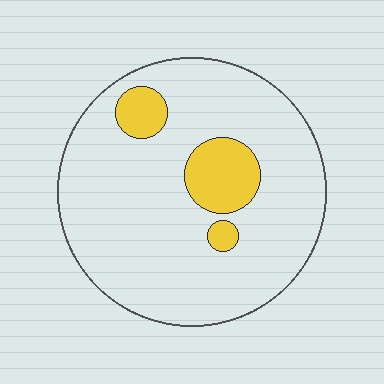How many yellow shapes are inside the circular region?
3.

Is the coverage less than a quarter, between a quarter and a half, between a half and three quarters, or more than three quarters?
Less than a quarter.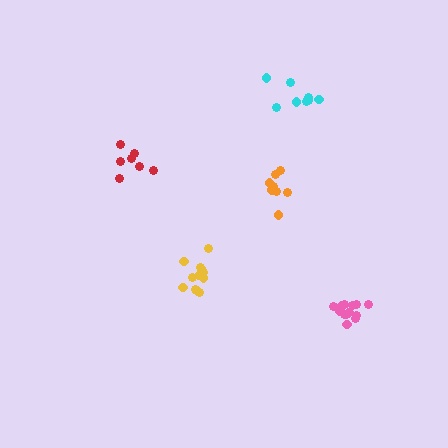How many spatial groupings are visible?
There are 5 spatial groupings.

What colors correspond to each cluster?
The clusters are colored: cyan, pink, yellow, orange, red.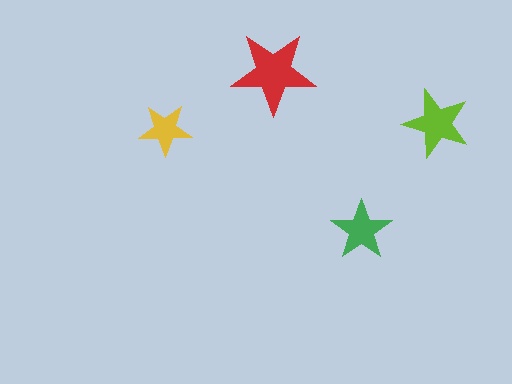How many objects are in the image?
There are 4 objects in the image.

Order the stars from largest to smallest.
the red one, the lime one, the green one, the yellow one.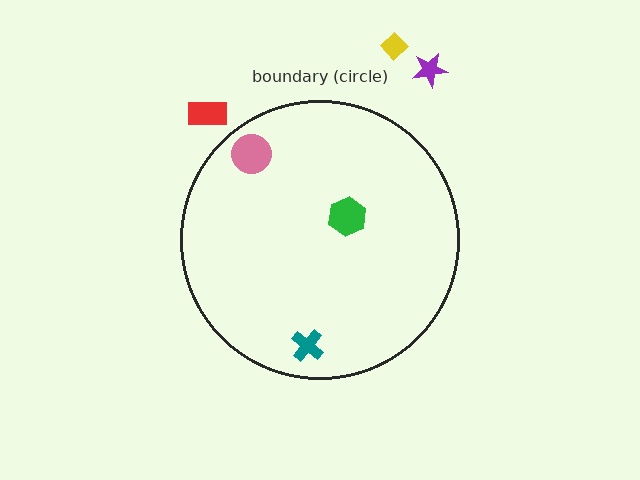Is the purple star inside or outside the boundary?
Outside.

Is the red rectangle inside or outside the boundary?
Outside.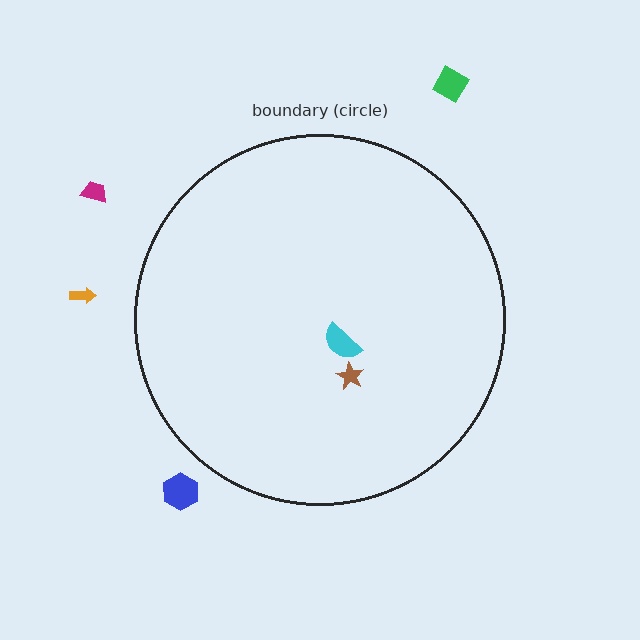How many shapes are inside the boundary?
2 inside, 4 outside.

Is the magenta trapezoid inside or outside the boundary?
Outside.